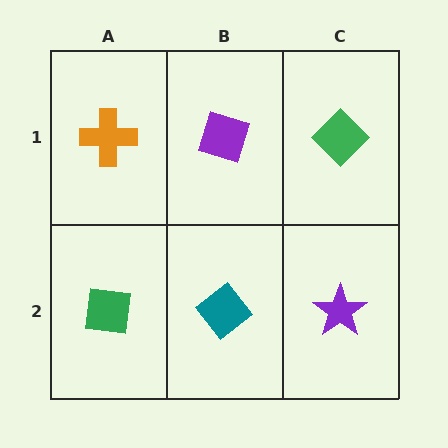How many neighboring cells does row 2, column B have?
3.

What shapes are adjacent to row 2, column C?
A green diamond (row 1, column C), a teal diamond (row 2, column B).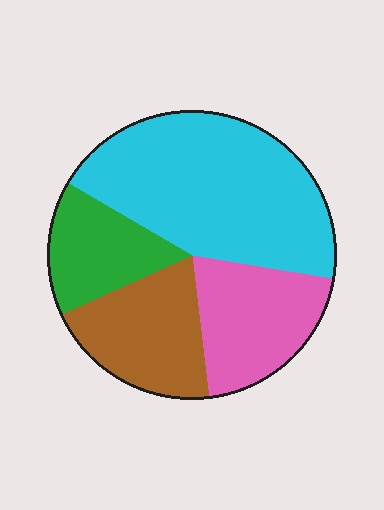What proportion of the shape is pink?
Pink takes up about one fifth (1/5) of the shape.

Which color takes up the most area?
Cyan, at roughly 45%.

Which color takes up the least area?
Green, at roughly 15%.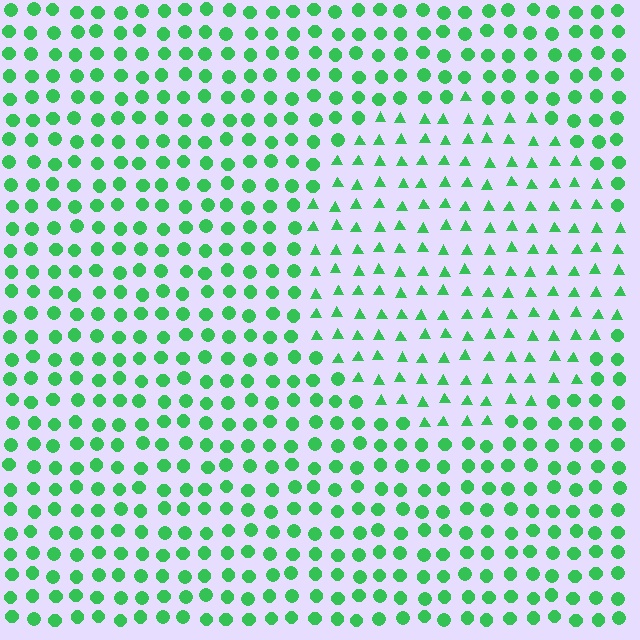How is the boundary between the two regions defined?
The boundary is defined by a change in element shape: triangles inside vs. circles outside. All elements share the same color and spacing.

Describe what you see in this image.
The image is filled with small green elements arranged in a uniform grid. A circle-shaped region contains triangles, while the surrounding area contains circles. The boundary is defined purely by the change in element shape.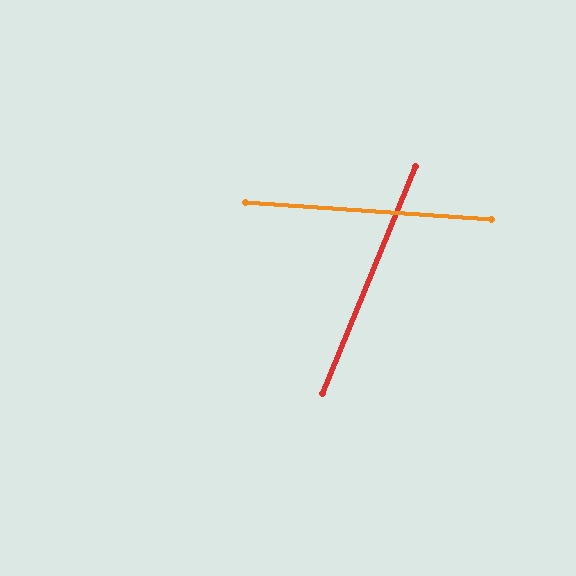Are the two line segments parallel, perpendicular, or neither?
Neither parallel nor perpendicular — they differ by about 72°.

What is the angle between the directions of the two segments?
Approximately 72 degrees.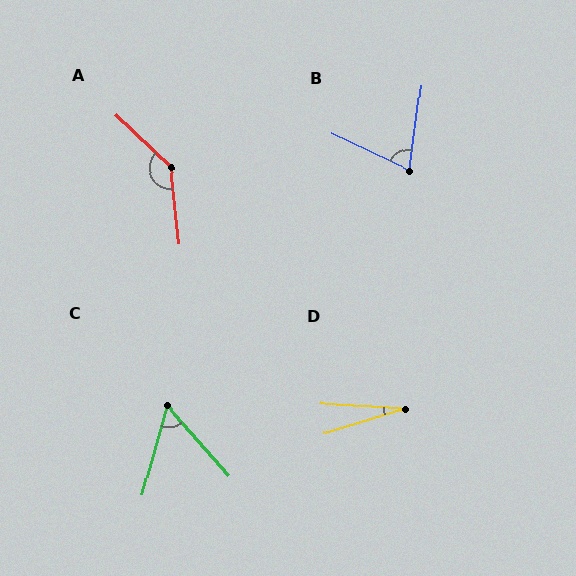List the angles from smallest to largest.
D (20°), C (57°), B (72°), A (140°).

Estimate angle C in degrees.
Approximately 57 degrees.